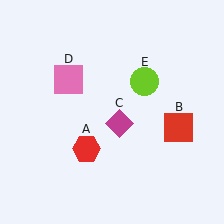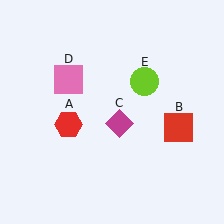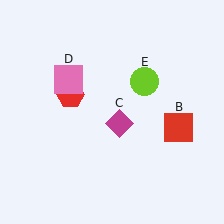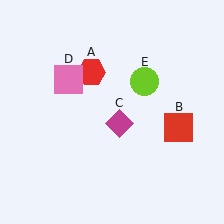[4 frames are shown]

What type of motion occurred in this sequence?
The red hexagon (object A) rotated clockwise around the center of the scene.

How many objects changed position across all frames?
1 object changed position: red hexagon (object A).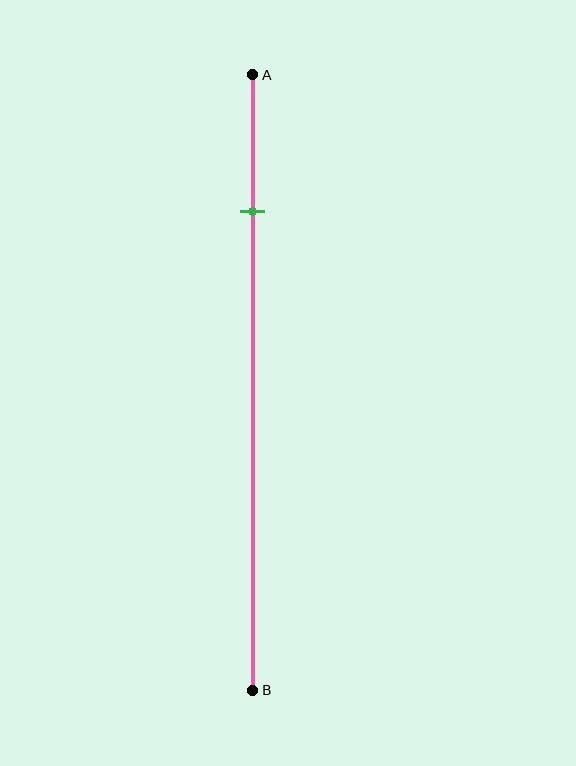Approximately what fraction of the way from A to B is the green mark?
The green mark is approximately 20% of the way from A to B.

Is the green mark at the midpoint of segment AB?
No, the mark is at about 20% from A, not at the 50% midpoint.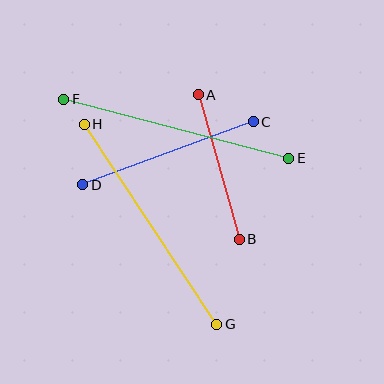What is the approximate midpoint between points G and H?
The midpoint is at approximately (151, 224) pixels.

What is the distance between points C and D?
The distance is approximately 182 pixels.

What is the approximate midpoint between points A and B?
The midpoint is at approximately (219, 167) pixels.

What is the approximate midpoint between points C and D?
The midpoint is at approximately (168, 153) pixels.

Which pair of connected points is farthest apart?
Points G and H are farthest apart.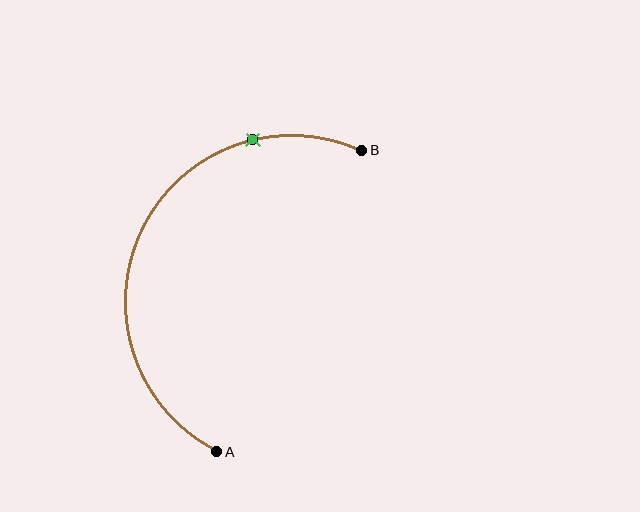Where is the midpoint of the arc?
The arc midpoint is the point on the curve farthest from the straight line joining A and B. It sits to the left of that line.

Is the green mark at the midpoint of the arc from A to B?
No. The green mark lies on the arc but is closer to endpoint B. The arc midpoint would be at the point on the curve equidistant along the arc from both A and B.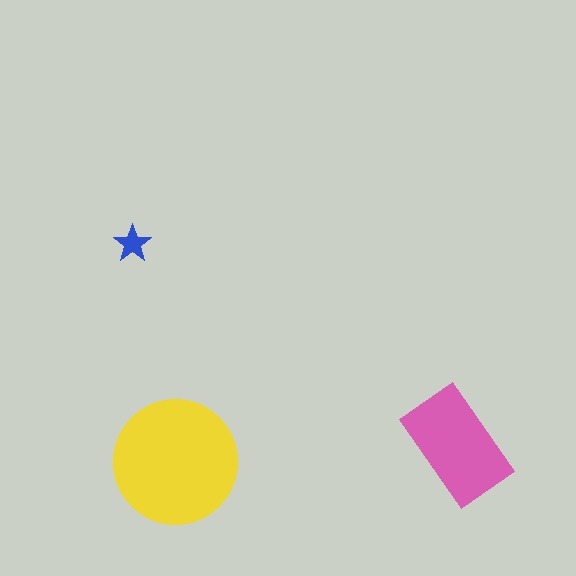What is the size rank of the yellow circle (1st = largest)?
1st.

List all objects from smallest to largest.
The blue star, the pink rectangle, the yellow circle.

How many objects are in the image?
There are 3 objects in the image.